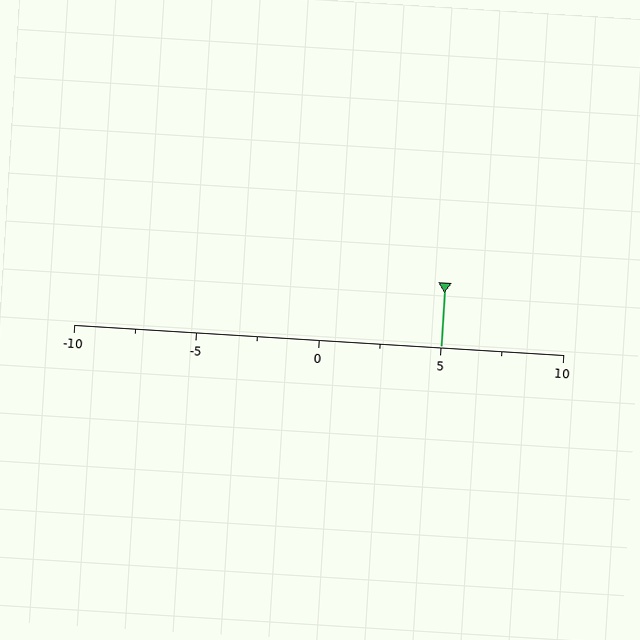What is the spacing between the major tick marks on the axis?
The major ticks are spaced 5 apart.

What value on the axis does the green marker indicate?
The marker indicates approximately 5.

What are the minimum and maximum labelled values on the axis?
The axis runs from -10 to 10.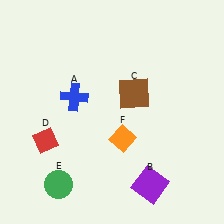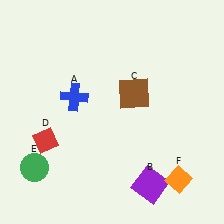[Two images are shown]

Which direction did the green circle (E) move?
The green circle (E) moved left.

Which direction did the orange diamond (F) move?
The orange diamond (F) moved right.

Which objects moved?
The objects that moved are: the green circle (E), the orange diamond (F).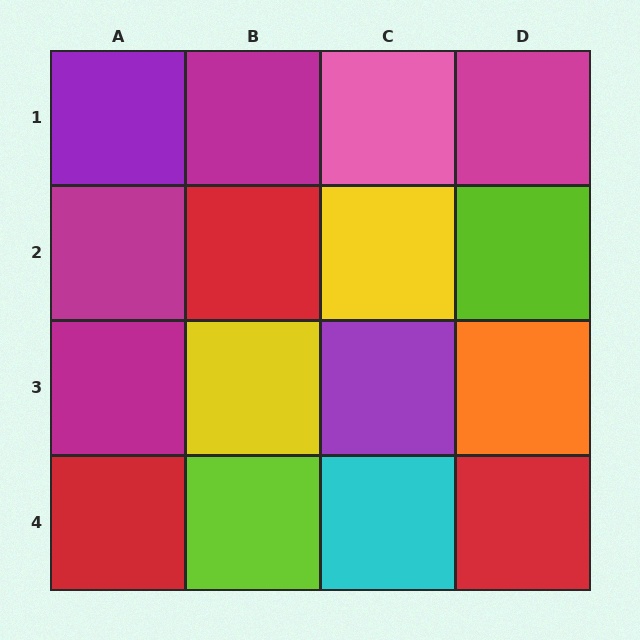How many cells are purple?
2 cells are purple.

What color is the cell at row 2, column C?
Yellow.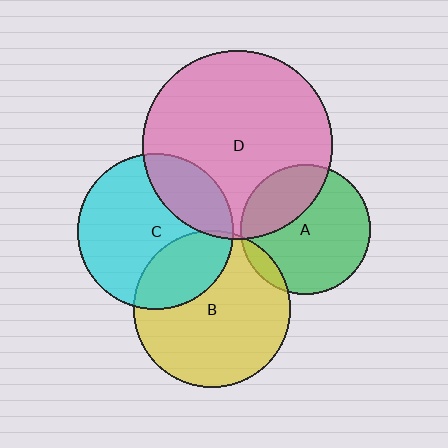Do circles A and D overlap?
Yes.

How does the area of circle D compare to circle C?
Approximately 1.5 times.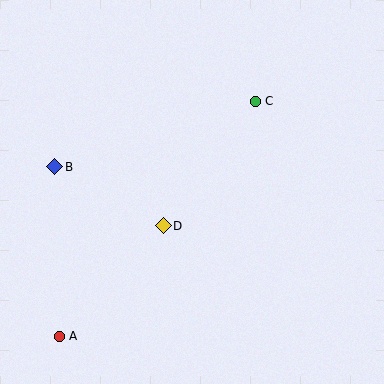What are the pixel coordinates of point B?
Point B is at (55, 167).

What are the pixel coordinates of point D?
Point D is at (163, 226).